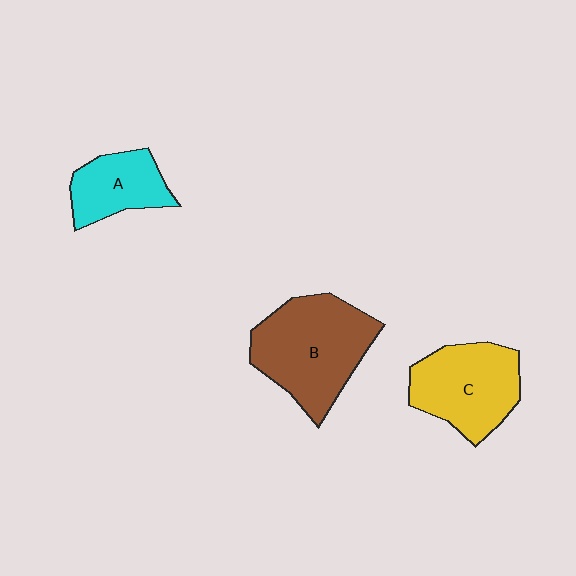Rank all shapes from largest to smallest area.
From largest to smallest: B (brown), C (yellow), A (cyan).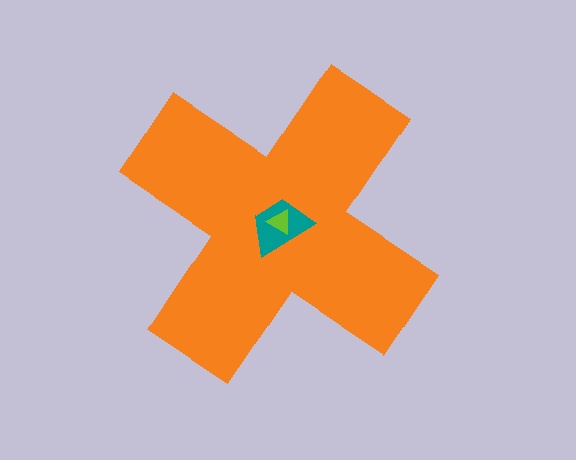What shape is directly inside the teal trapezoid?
The lime triangle.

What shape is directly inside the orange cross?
The teal trapezoid.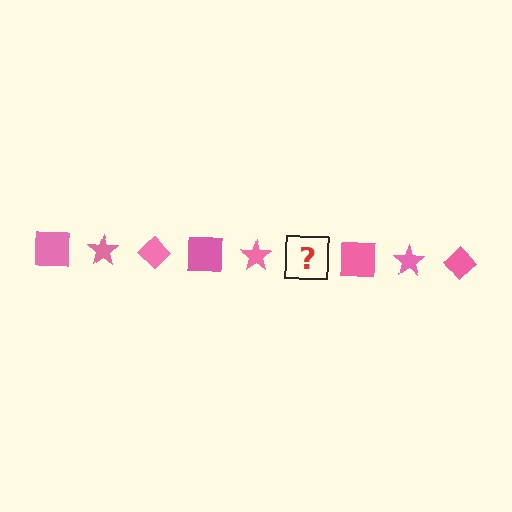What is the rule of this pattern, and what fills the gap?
The rule is that the pattern cycles through square, star, diamond shapes in pink. The gap should be filled with a pink diamond.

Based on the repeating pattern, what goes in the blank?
The blank should be a pink diamond.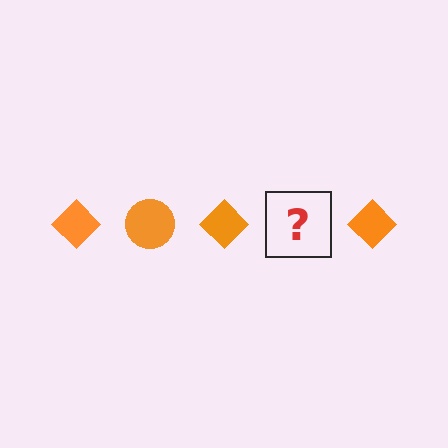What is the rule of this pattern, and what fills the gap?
The rule is that the pattern cycles through diamond, circle shapes in orange. The gap should be filled with an orange circle.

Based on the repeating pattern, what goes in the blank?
The blank should be an orange circle.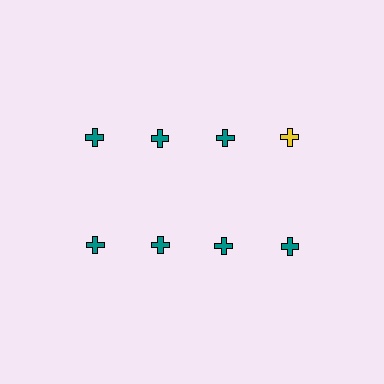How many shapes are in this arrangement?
There are 8 shapes arranged in a grid pattern.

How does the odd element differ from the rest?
It has a different color: yellow instead of teal.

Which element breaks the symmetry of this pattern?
The yellow cross in the top row, second from right column breaks the symmetry. All other shapes are teal crosses.